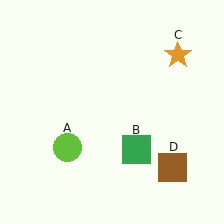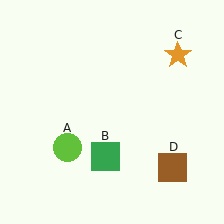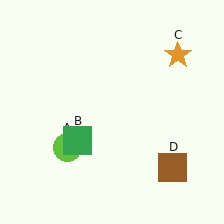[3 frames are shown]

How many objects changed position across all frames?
1 object changed position: green square (object B).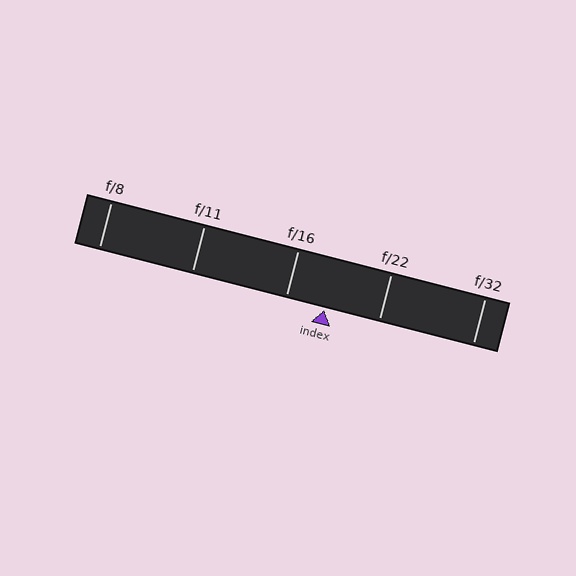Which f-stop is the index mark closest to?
The index mark is closest to f/16.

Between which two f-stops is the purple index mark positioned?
The index mark is between f/16 and f/22.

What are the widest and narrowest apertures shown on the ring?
The widest aperture shown is f/8 and the narrowest is f/32.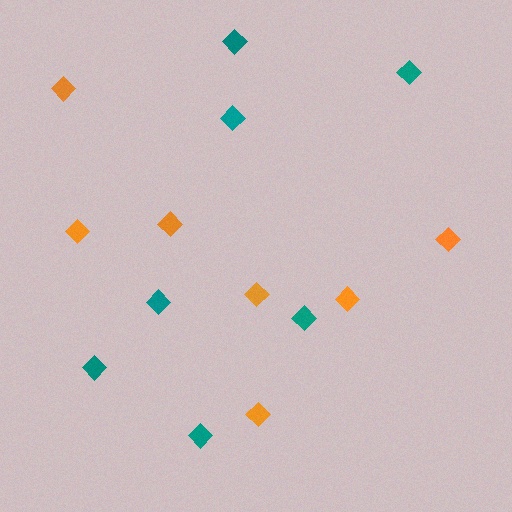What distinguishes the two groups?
There are 2 groups: one group of orange diamonds (7) and one group of teal diamonds (7).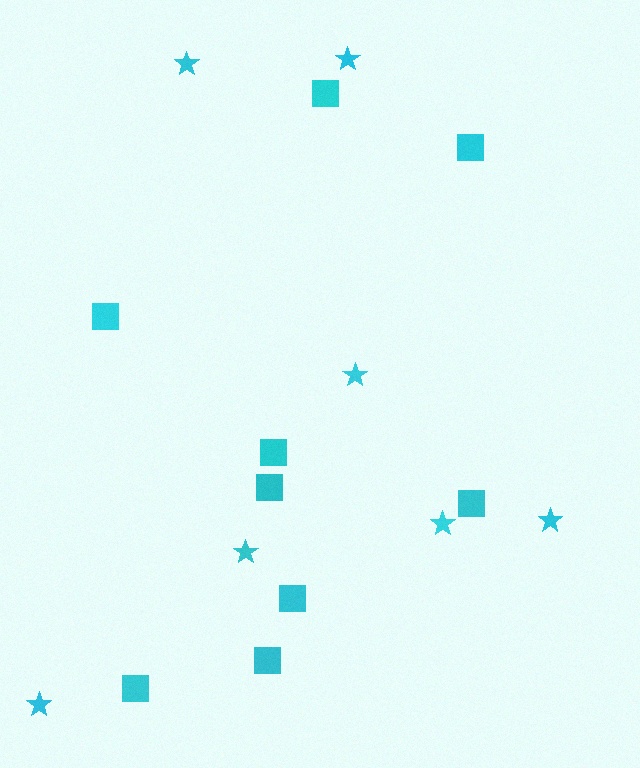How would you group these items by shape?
There are 2 groups: one group of stars (7) and one group of squares (9).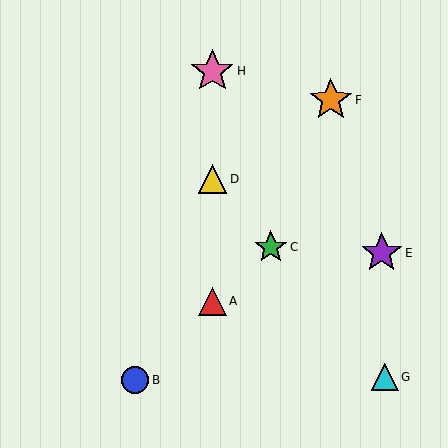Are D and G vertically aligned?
No, D is at x≈212 and G is at x≈385.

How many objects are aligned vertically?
3 objects (A, D, H) are aligned vertically.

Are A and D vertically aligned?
Yes, both are at x≈212.